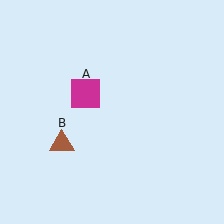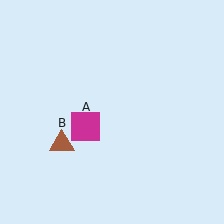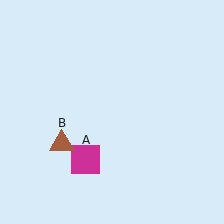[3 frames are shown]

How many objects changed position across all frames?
1 object changed position: magenta square (object A).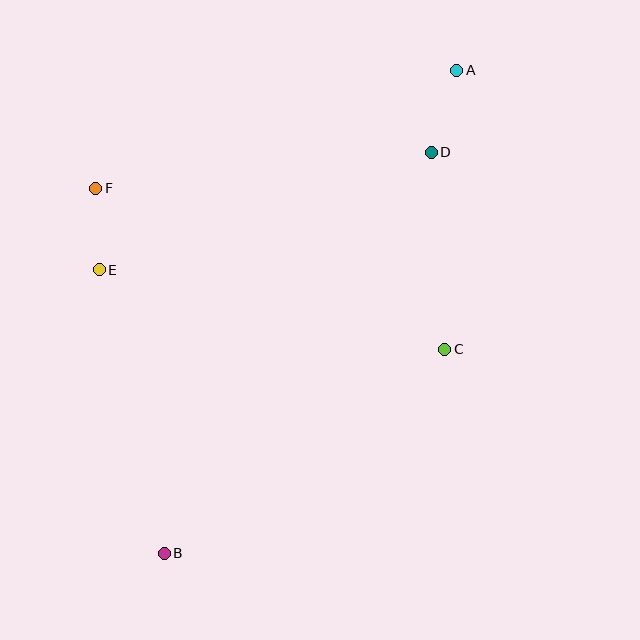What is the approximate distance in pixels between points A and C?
The distance between A and C is approximately 279 pixels.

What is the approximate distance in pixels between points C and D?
The distance between C and D is approximately 198 pixels.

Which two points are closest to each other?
Points E and F are closest to each other.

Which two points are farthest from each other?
Points A and B are farthest from each other.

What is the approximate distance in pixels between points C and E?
The distance between C and E is approximately 355 pixels.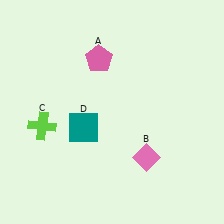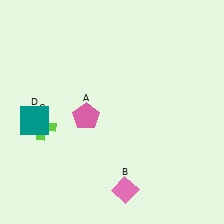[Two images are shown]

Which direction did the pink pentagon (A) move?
The pink pentagon (A) moved down.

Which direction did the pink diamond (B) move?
The pink diamond (B) moved down.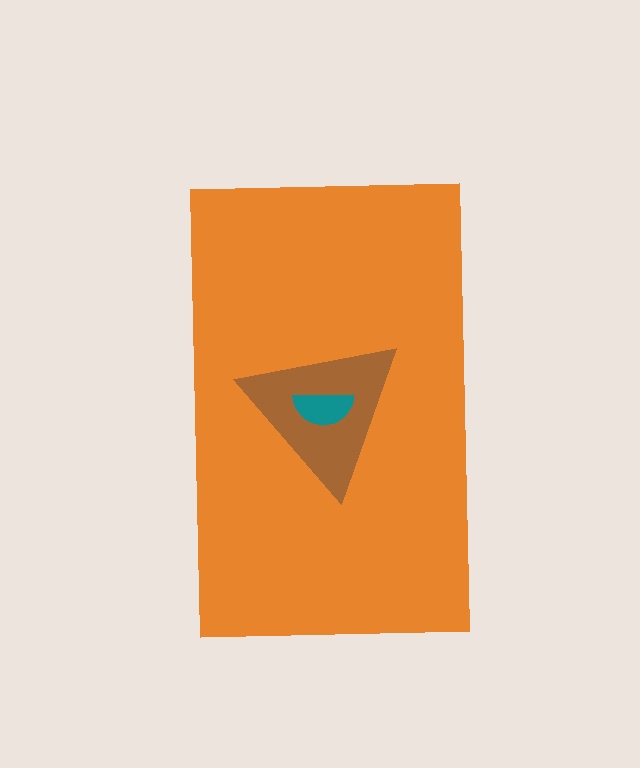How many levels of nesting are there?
3.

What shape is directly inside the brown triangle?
The teal semicircle.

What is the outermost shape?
The orange rectangle.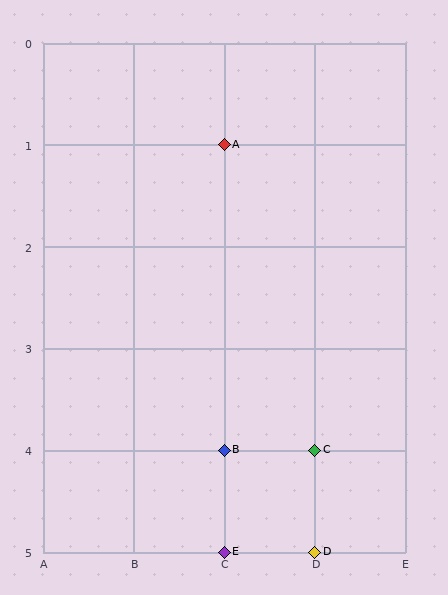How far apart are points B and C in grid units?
Points B and C are 1 column apart.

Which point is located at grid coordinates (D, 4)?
Point C is at (D, 4).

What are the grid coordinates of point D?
Point D is at grid coordinates (D, 5).